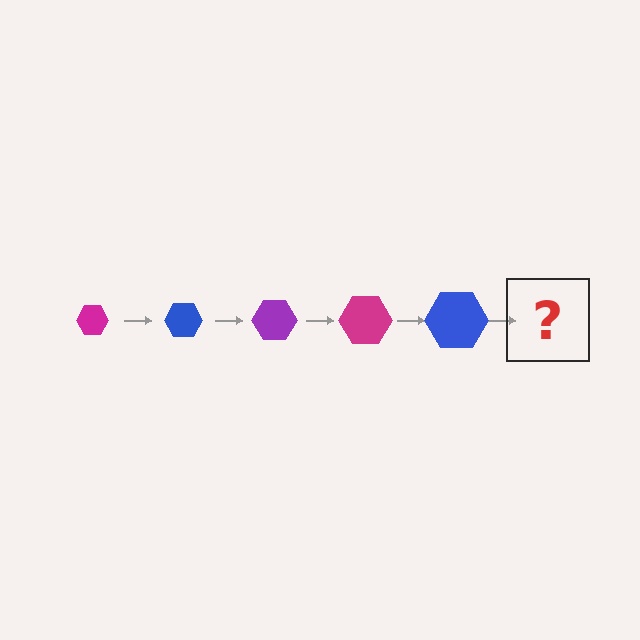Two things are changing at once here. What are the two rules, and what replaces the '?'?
The two rules are that the hexagon grows larger each step and the color cycles through magenta, blue, and purple. The '?' should be a purple hexagon, larger than the previous one.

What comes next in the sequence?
The next element should be a purple hexagon, larger than the previous one.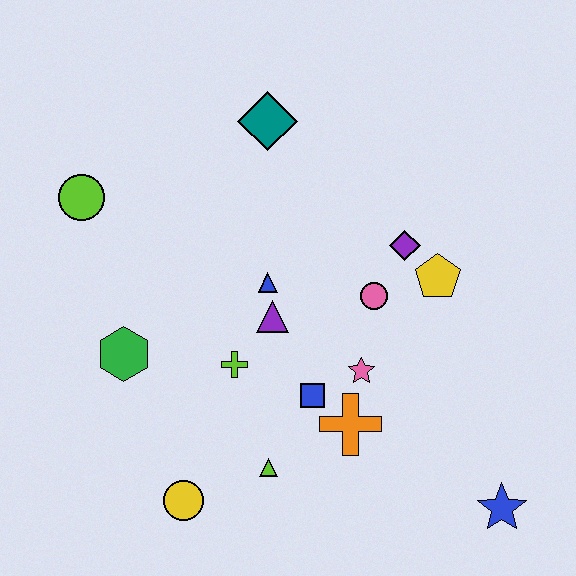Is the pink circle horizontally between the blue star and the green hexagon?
Yes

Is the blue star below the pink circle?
Yes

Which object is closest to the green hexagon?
The lime cross is closest to the green hexagon.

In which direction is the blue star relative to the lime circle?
The blue star is to the right of the lime circle.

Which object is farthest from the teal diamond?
The blue star is farthest from the teal diamond.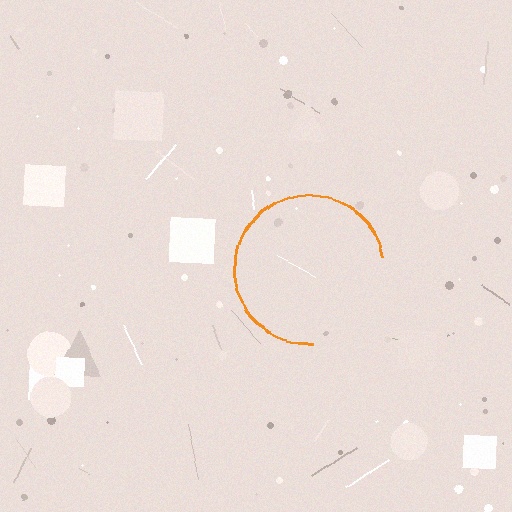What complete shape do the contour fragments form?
The contour fragments form a circle.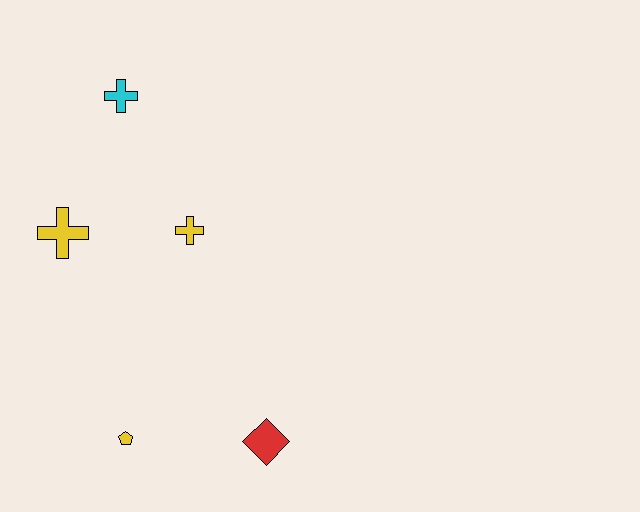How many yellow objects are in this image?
There are 3 yellow objects.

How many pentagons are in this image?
There is 1 pentagon.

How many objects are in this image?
There are 5 objects.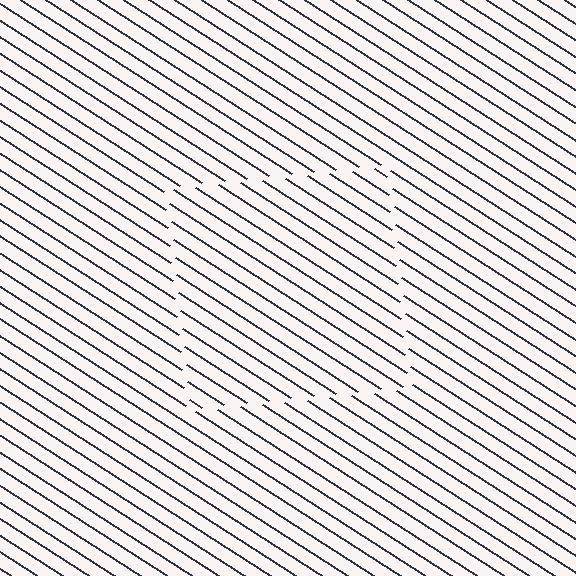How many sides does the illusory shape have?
4 sides — the line-ends trace a square.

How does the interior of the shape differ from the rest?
The interior of the shape contains the same grating, shifted by half a period — the contour is defined by the phase discontinuity where line-ends from the inner and outer gratings abut.